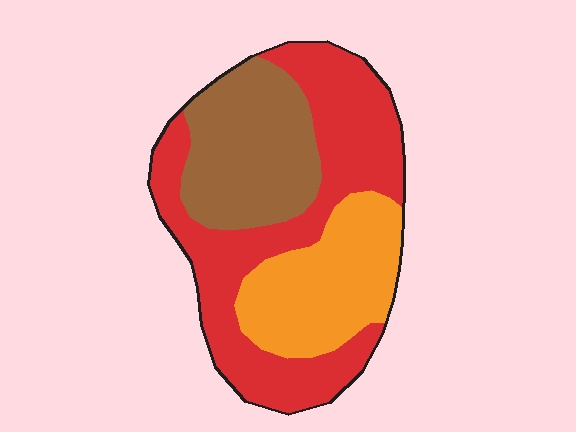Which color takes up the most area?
Red, at roughly 45%.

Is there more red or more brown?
Red.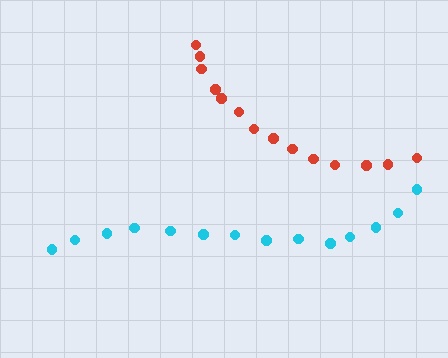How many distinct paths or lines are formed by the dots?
There are 2 distinct paths.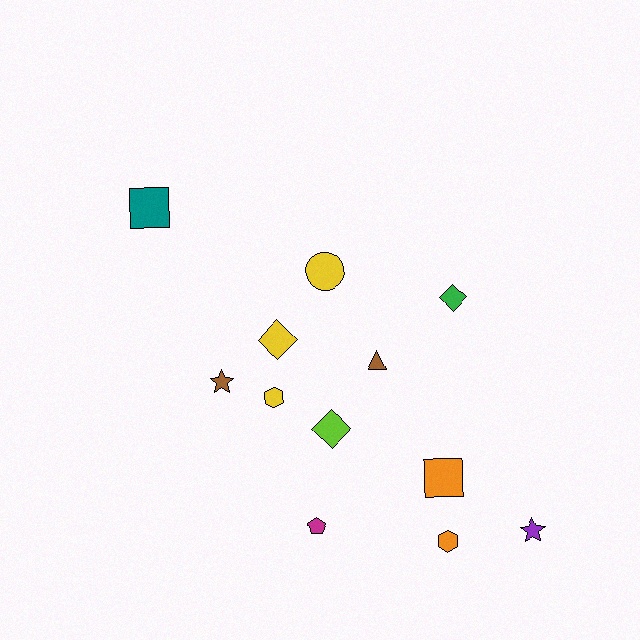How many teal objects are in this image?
There is 1 teal object.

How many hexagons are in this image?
There are 2 hexagons.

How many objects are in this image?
There are 12 objects.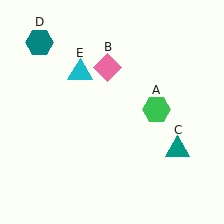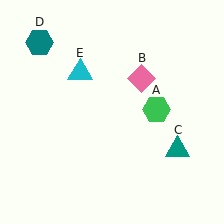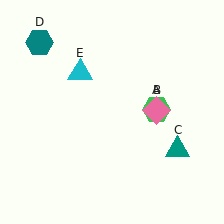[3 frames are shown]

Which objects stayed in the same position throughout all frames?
Green hexagon (object A) and teal triangle (object C) and teal hexagon (object D) and cyan triangle (object E) remained stationary.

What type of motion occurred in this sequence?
The pink diamond (object B) rotated clockwise around the center of the scene.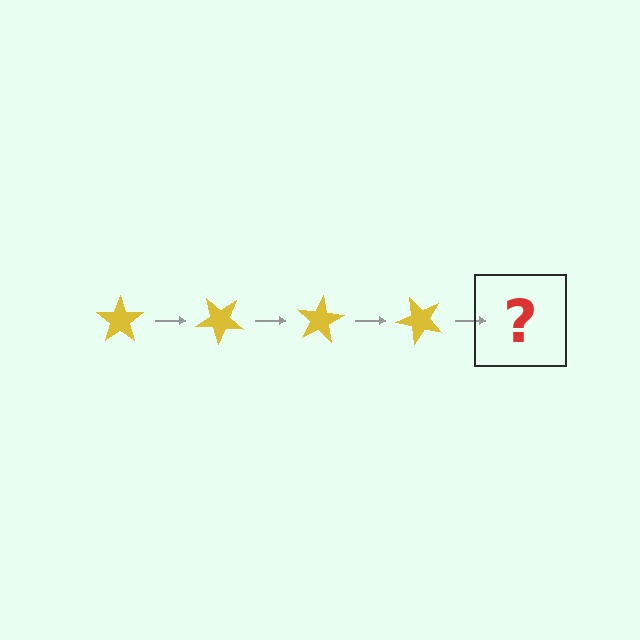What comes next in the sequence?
The next element should be a yellow star rotated 160 degrees.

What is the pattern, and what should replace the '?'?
The pattern is that the star rotates 40 degrees each step. The '?' should be a yellow star rotated 160 degrees.